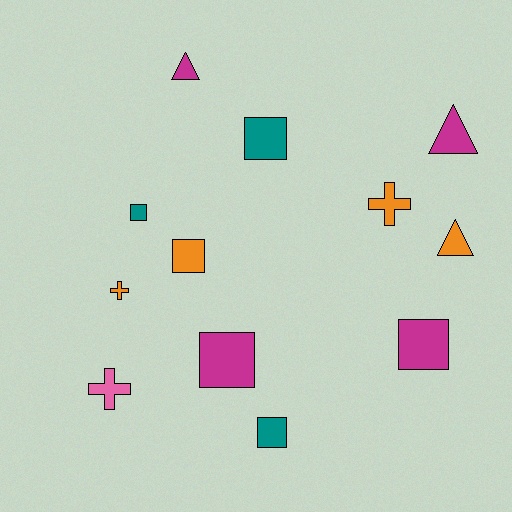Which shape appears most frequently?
Square, with 6 objects.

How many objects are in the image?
There are 12 objects.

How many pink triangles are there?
There are no pink triangles.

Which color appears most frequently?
Orange, with 4 objects.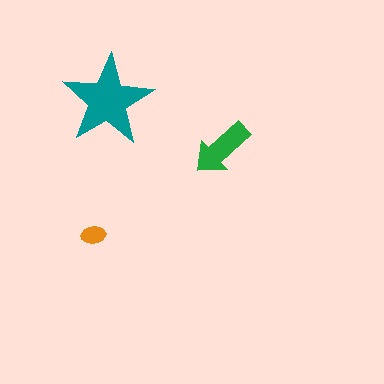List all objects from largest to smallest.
The teal star, the green arrow, the orange ellipse.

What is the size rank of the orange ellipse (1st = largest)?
3rd.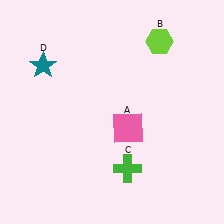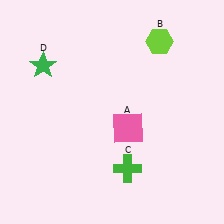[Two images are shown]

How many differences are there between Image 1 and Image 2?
There is 1 difference between the two images.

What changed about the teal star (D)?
In Image 1, D is teal. In Image 2, it changed to green.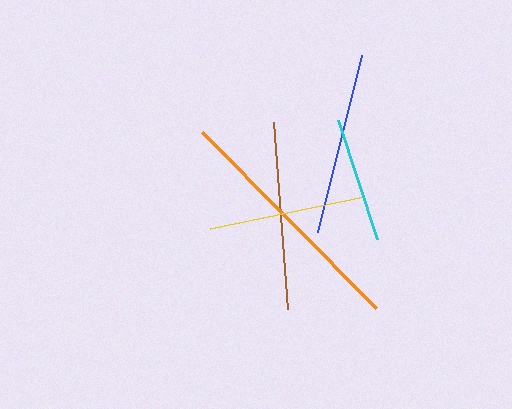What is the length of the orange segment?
The orange segment is approximately 248 pixels long.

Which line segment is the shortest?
The cyan line is the shortest at approximately 126 pixels.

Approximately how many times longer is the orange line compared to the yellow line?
The orange line is approximately 1.6 times the length of the yellow line.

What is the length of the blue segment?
The blue segment is approximately 183 pixels long.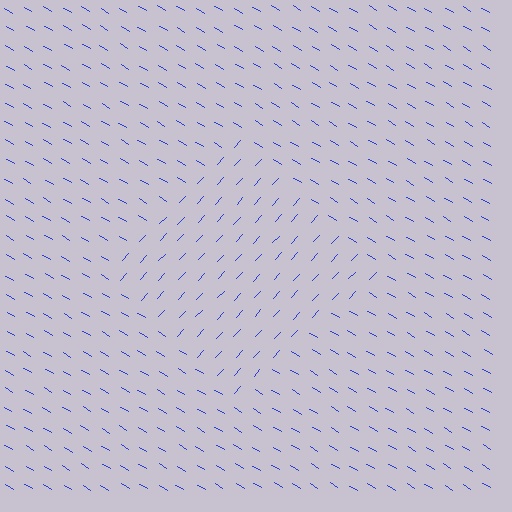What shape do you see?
I see a diamond.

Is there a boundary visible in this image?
Yes, there is a texture boundary formed by a change in line orientation.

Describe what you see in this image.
The image is filled with small blue line segments. A diamond region in the image has lines oriented differently from the surrounding lines, creating a visible texture boundary.